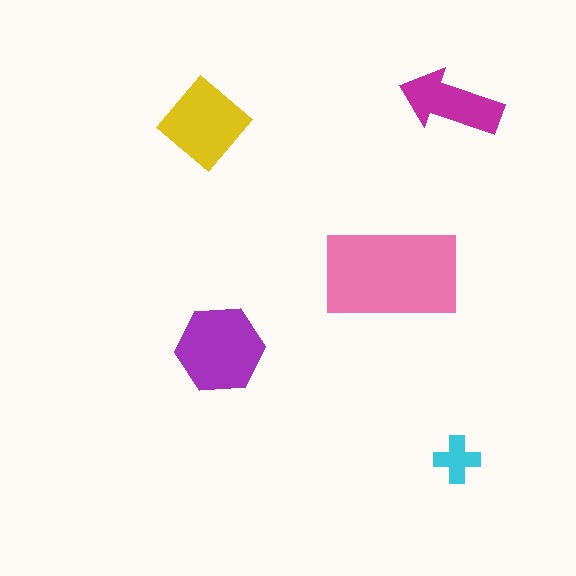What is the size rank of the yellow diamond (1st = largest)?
3rd.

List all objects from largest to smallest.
The pink rectangle, the purple hexagon, the yellow diamond, the magenta arrow, the cyan cross.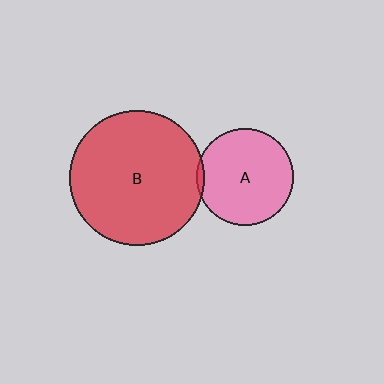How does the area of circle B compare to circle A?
Approximately 1.9 times.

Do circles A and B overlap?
Yes.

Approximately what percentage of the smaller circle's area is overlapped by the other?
Approximately 5%.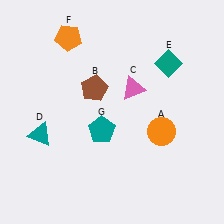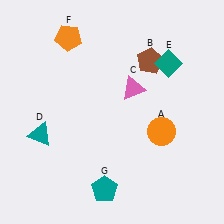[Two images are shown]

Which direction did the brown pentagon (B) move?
The brown pentagon (B) moved right.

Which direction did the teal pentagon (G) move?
The teal pentagon (G) moved down.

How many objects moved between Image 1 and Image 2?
2 objects moved between the two images.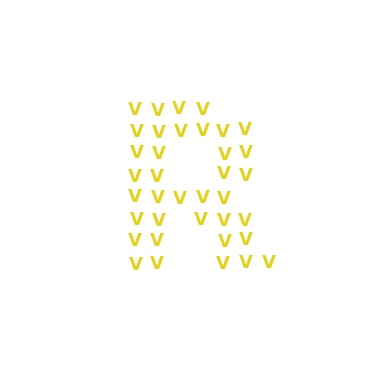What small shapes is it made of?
It is made of small letter V's.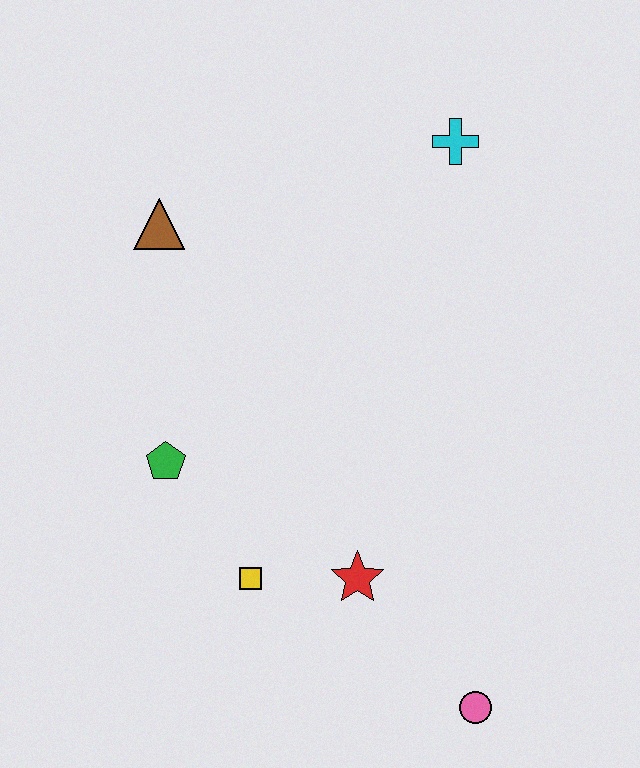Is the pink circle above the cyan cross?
No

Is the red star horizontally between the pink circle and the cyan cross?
No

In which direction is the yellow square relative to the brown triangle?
The yellow square is below the brown triangle.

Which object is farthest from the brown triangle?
The pink circle is farthest from the brown triangle.